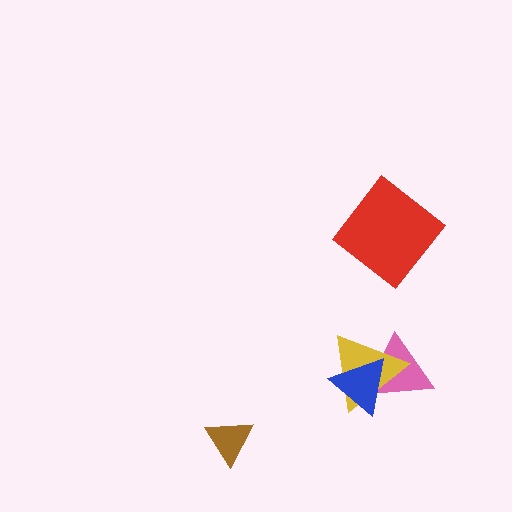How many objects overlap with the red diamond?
0 objects overlap with the red diamond.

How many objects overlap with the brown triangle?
0 objects overlap with the brown triangle.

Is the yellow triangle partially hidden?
Yes, it is partially covered by another shape.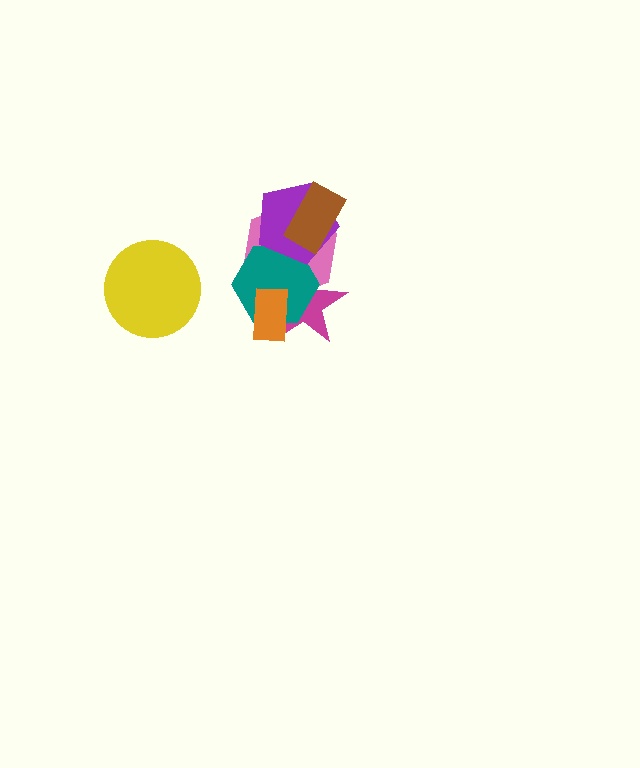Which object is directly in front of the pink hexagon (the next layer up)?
The teal hexagon is directly in front of the pink hexagon.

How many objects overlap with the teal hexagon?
4 objects overlap with the teal hexagon.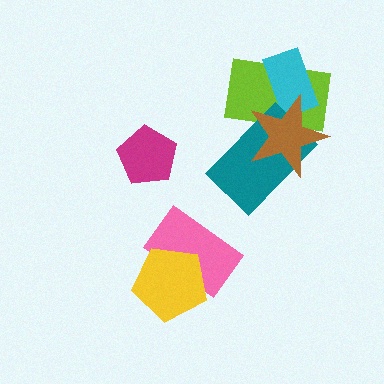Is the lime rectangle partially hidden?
Yes, it is partially covered by another shape.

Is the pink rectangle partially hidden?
Yes, it is partially covered by another shape.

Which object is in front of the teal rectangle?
The brown star is in front of the teal rectangle.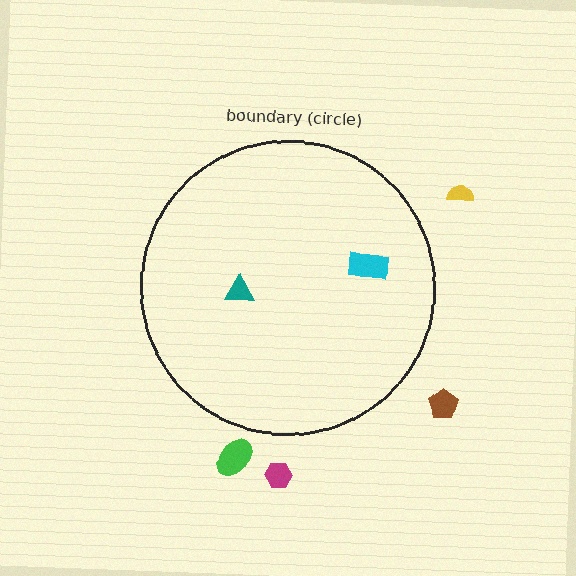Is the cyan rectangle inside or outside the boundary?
Inside.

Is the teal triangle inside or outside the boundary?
Inside.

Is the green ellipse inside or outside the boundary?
Outside.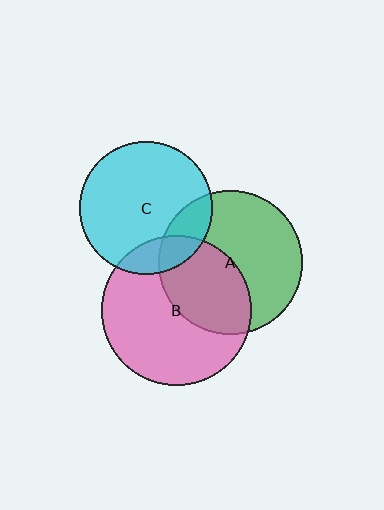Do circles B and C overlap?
Yes.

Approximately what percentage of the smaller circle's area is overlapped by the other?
Approximately 15%.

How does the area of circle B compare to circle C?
Approximately 1.3 times.